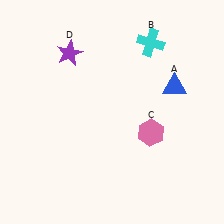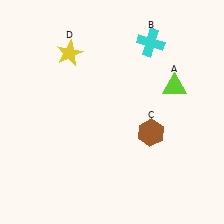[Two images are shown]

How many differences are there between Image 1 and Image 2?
There are 3 differences between the two images.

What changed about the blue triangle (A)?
In Image 1, A is blue. In Image 2, it changed to lime.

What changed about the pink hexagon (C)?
In Image 1, C is pink. In Image 2, it changed to brown.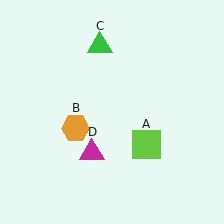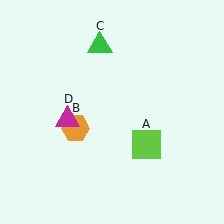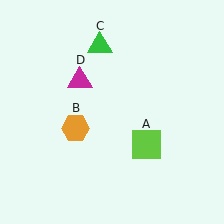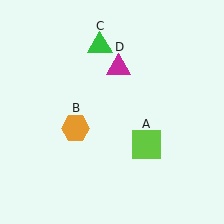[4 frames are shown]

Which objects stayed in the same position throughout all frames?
Lime square (object A) and orange hexagon (object B) and green triangle (object C) remained stationary.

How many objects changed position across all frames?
1 object changed position: magenta triangle (object D).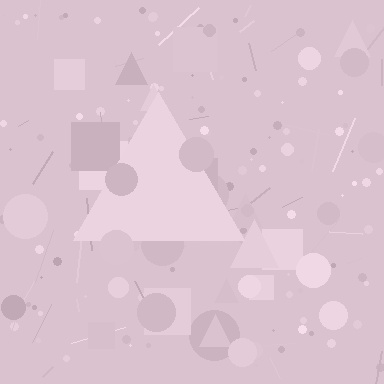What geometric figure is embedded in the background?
A triangle is embedded in the background.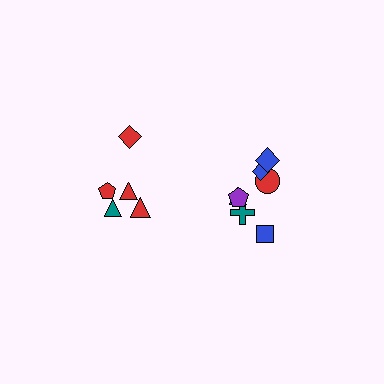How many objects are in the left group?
There are 5 objects.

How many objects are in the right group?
There are 7 objects.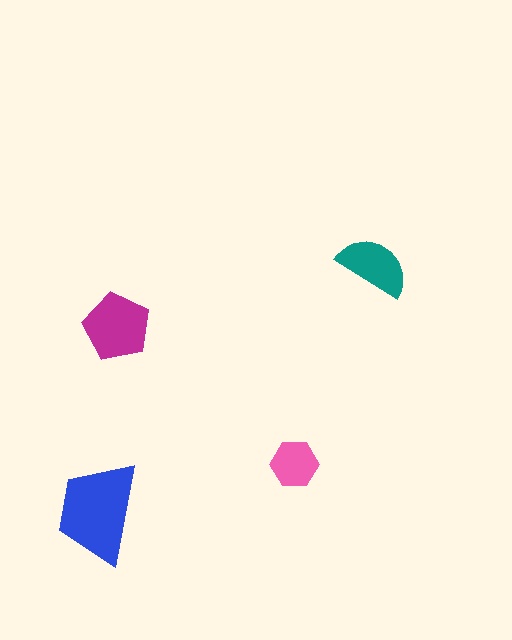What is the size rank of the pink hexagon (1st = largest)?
4th.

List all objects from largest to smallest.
The blue trapezoid, the magenta pentagon, the teal semicircle, the pink hexagon.